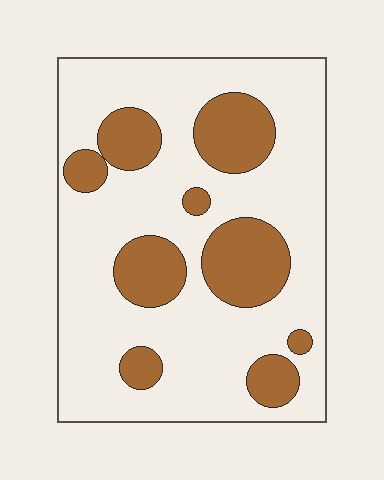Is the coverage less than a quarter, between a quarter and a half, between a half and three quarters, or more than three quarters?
Between a quarter and a half.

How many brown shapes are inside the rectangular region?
9.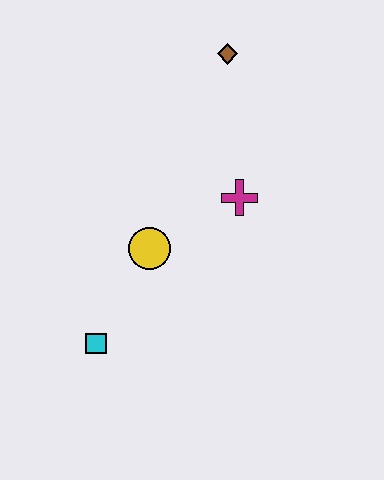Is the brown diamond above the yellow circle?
Yes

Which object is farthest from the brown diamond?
The cyan square is farthest from the brown diamond.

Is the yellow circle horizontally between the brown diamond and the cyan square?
Yes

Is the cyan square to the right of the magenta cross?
No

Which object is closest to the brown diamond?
The magenta cross is closest to the brown diamond.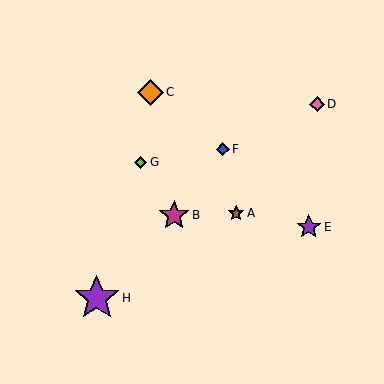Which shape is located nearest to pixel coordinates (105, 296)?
The purple star (labeled H) at (97, 298) is nearest to that location.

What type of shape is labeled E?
Shape E is a purple star.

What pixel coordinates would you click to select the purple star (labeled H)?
Click at (97, 298) to select the purple star H.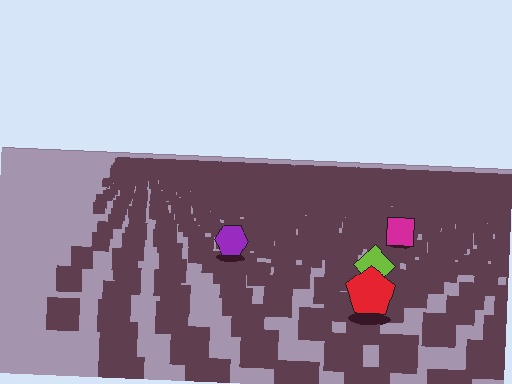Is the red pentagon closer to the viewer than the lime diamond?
Yes. The red pentagon is closer — you can tell from the texture gradient: the ground texture is coarser near it.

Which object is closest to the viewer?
The red pentagon is closest. The texture marks near it are larger and more spread out.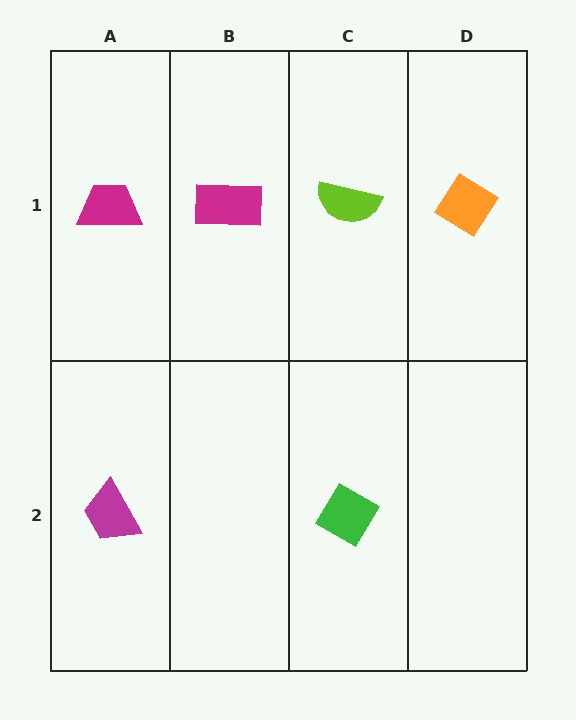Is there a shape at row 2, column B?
No, that cell is empty.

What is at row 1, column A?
A magenta trapezoid.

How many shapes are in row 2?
2 shapes.